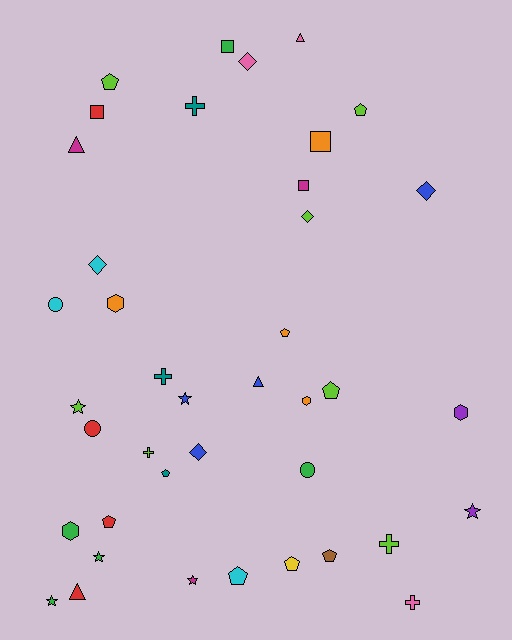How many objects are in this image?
There are 40 objects.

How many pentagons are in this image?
There are 9 pentagons.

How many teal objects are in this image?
There are 3 teal objects.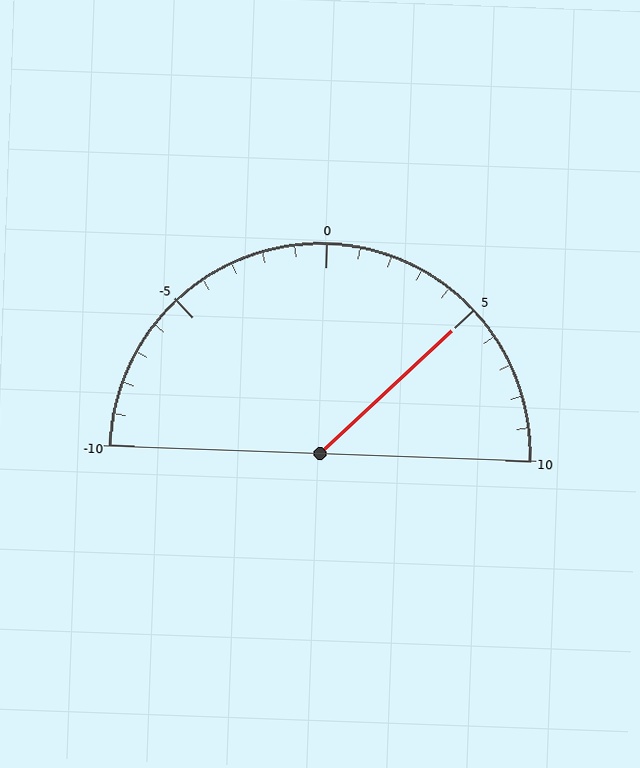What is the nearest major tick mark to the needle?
The nearest major tick mark is 5.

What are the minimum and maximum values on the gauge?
The gauge ranges from -10 to 10.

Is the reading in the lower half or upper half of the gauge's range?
The reading is in the upper half of the range (-10 to 10).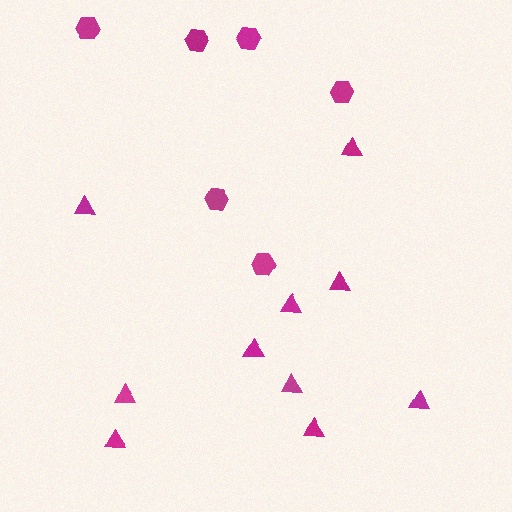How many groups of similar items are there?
There are 2 groups: one group of triangles (10) and one group of hexagons (6).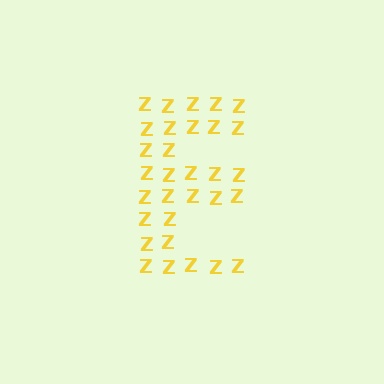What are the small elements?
The small elements are letter Z's.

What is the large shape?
The large shape is the letter E.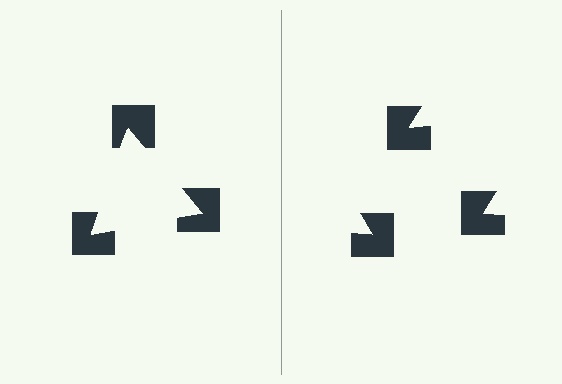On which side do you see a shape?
An illusory triangle appears on the left side. On the right side the wedge cuts are rotated, so no coherent shape forms.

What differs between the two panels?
The notched squares are positioned identically on both sides; only the wedge orientations differ. On the left they align to a triangle; on the right they are misaligned.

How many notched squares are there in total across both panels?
6 — 3 on each side.